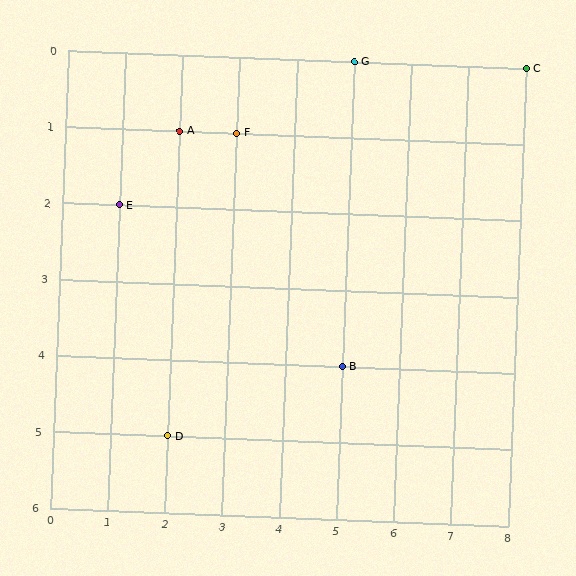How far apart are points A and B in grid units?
Points A and B are 3 columns and 3 rows apart (about 4.2 grid units diagonally).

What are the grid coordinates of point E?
Point E is at grid coordinates (1, 2).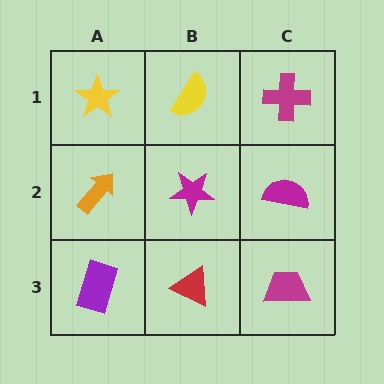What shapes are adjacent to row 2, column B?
A yellow semicircle (row 1, column B), a red triangle (row 3, column B), an orange arrow (row 2, column A), a magenta semicircle (row 2, column C).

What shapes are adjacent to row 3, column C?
A magenta semicircle (row 2, column C), a red triangle (row 3, column B).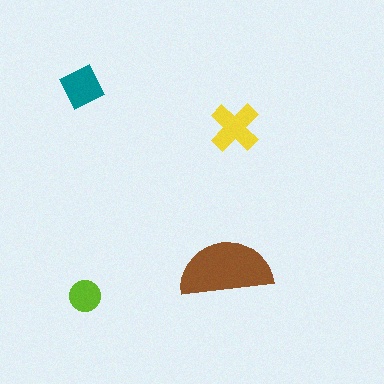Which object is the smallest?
The lime circle.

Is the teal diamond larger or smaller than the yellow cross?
Smaller.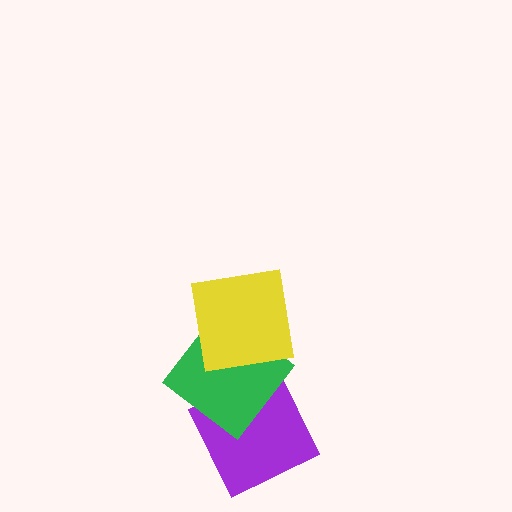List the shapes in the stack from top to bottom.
From top to bottom: the yellow square, the green diamond, the purple square.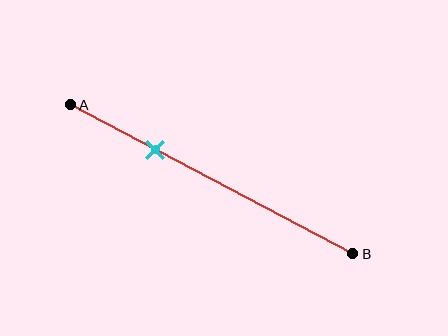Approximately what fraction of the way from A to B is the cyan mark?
The cyan mark is approximately 30% of the way from A to B.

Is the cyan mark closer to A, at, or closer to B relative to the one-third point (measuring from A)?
The cyan mark is closer to point A than the one-third point of segment AB.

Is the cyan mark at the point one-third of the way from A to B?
No, the mark is at about 30% from A, not at the 33% one-third point.